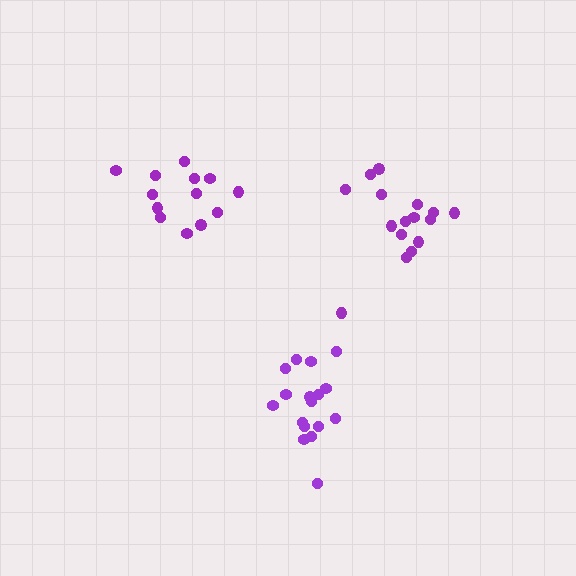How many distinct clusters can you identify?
There are 3 distinct clusters.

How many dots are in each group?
Group 1: 13 dots, Group 2: 17 dots, Group 3: 16 dots (46 total).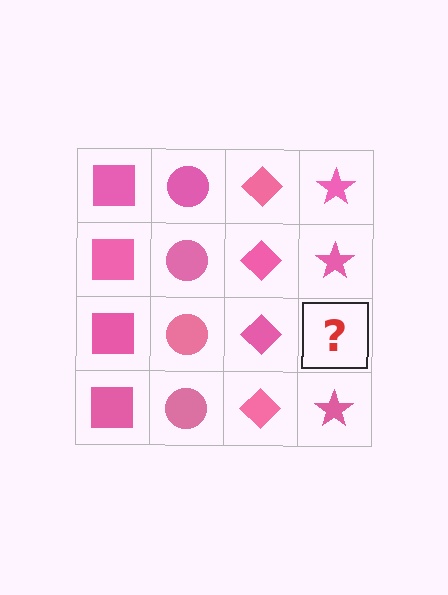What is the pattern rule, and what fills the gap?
The rule is that each column has a consistent shape. The gap should be filled with a pink star.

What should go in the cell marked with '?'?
The missing cell should contain a pink star.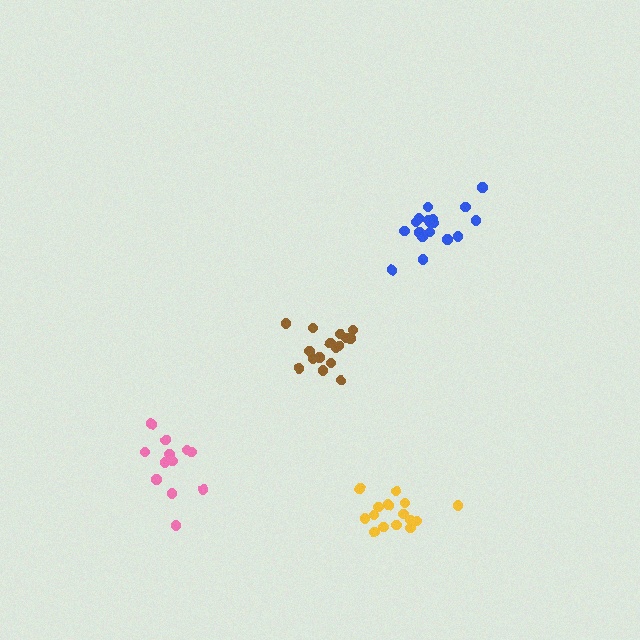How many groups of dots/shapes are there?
There are 4 groups.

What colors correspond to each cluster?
The clusters are colored: brown, blue, pink, yellow.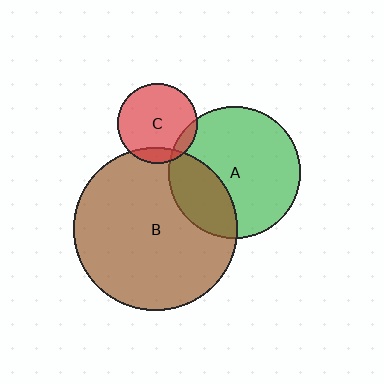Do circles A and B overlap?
Yes.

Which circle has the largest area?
Circle B (brown).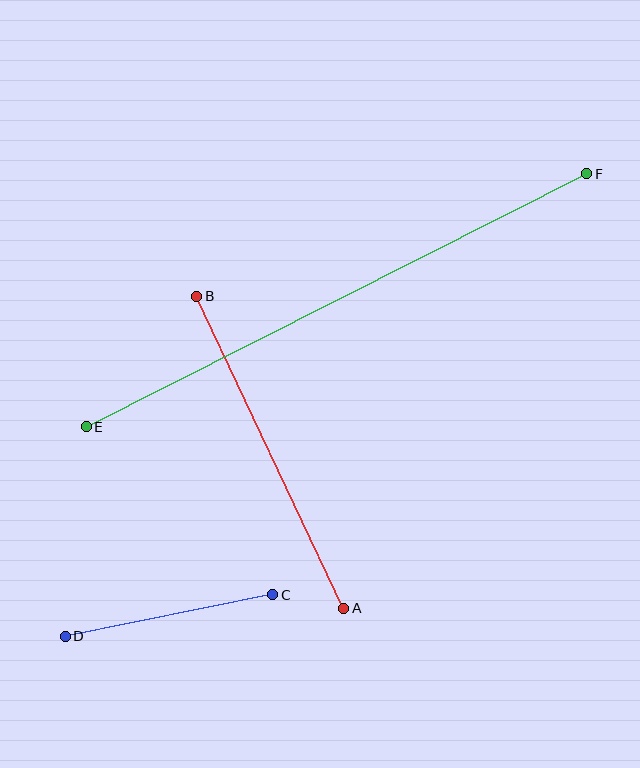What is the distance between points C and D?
The distance is approximately 212 pixels.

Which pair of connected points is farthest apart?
Points E and F are farthest apart.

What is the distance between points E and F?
The distance is approximately 561 pixels.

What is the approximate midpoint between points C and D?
The midpoint is at approximately (169, 616) pixels.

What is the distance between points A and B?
The distance is approximately 345 pixels.